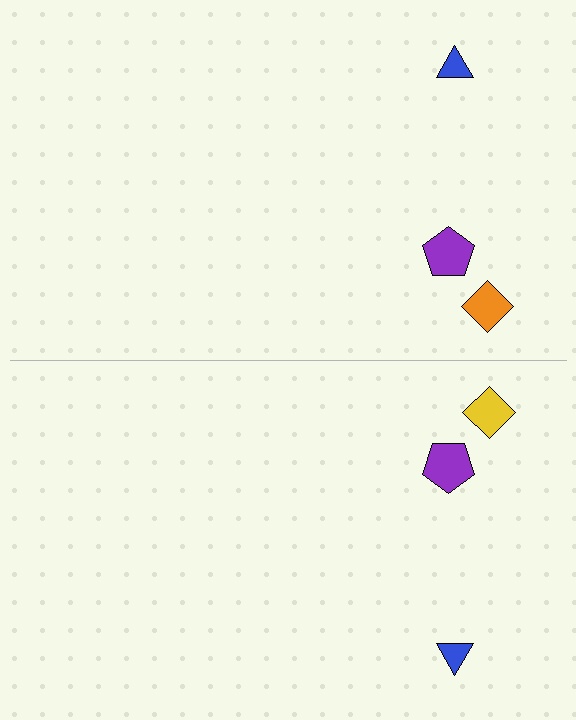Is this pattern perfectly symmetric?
No, the pattern is not perfectly symmetric. The yellow diamond on the bottom side breaks the symmetry — its mirror counterpart is orange.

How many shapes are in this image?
There are 6 shapes in this image.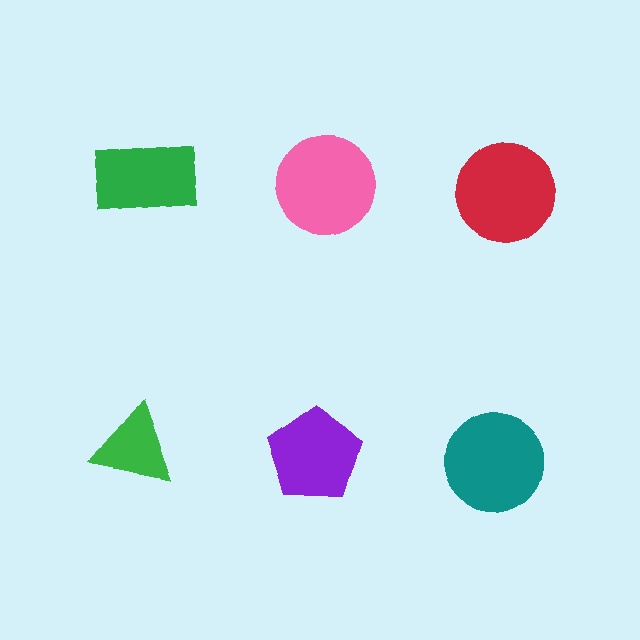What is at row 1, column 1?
A green rectangle.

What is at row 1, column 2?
A pink circle.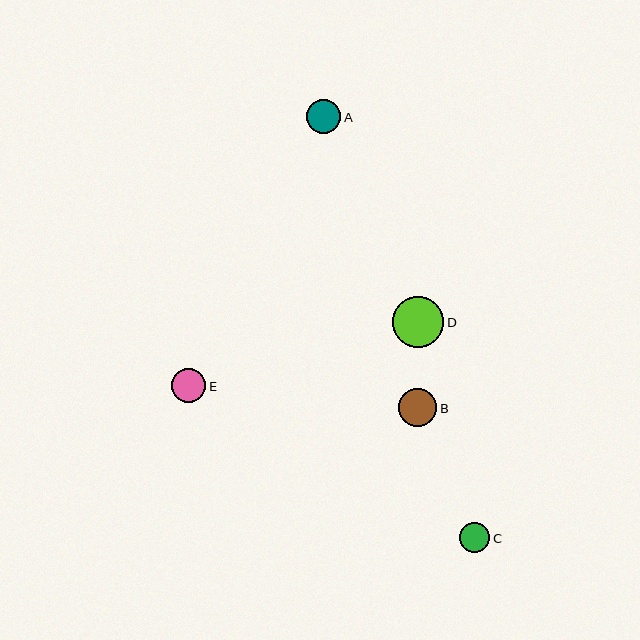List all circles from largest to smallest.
From largest to smallest: D, B, A, E, C.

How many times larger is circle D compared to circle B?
Circle D is approximately 1.4 times the size of circle B.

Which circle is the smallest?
Circle C is the smallest with a size of approximately 30 pixels.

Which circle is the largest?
Circle D is the largest with a size of approximately 51 pixels.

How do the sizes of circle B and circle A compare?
Circle B and circle A are approximately the same size.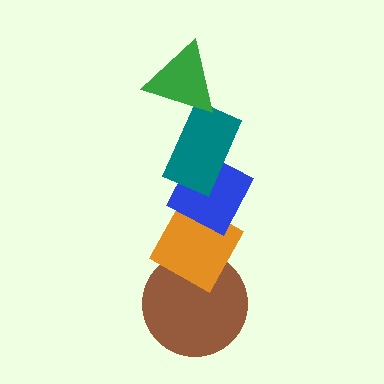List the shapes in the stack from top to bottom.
From top to bottom: the green triangle, the teal rectangle, the blue diamond, the orange diamond, the brown circle.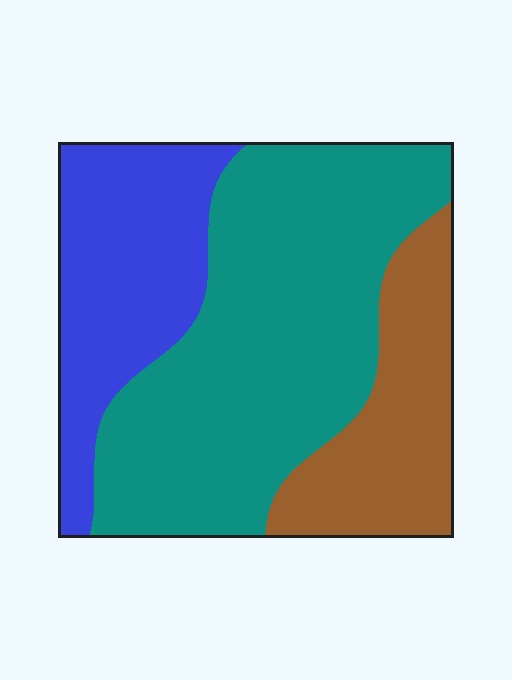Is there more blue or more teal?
Teal.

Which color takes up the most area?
Teal, at roughly 55%.